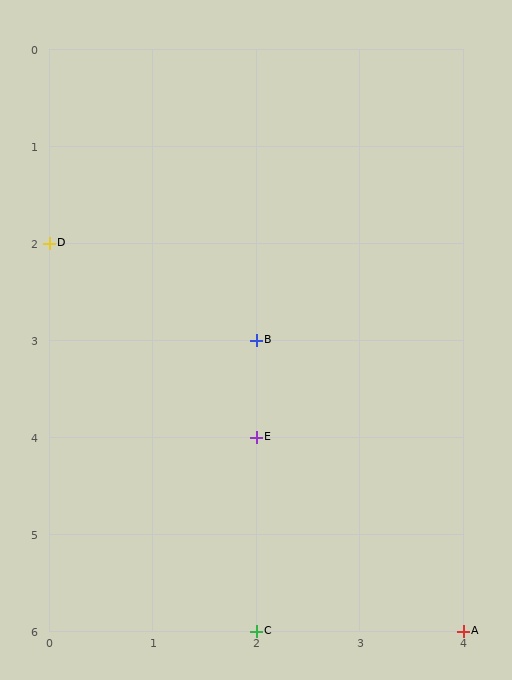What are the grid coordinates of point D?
Point D is at grid coordinates (0, 2).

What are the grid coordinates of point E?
Point E is at grid coordinates (2, 4).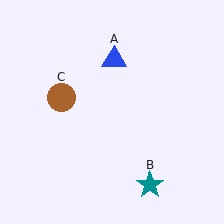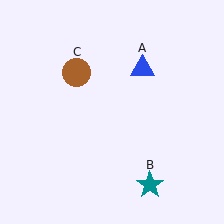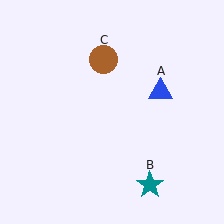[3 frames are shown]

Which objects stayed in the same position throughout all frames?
Teal star (object B) remained stationary.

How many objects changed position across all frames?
2 objects changed position: blue triangle (object A), brown circle (object C).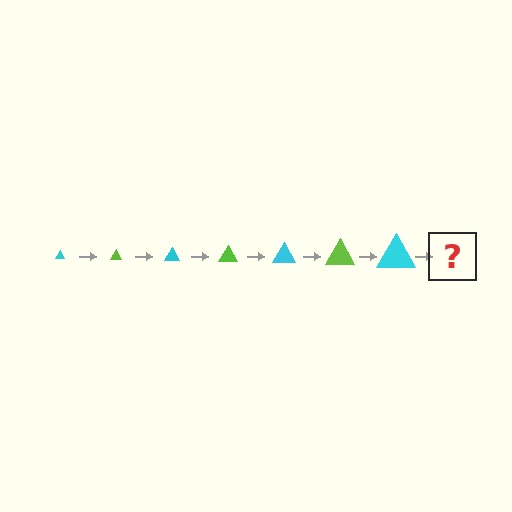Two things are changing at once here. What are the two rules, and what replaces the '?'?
The two rules are that the triangle grows larger each step and the color cycles through cyan and lime. The '?' should be a lime triangle, larger than the previous one.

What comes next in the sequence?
The next element should be a lime triangle, larger than the previous one.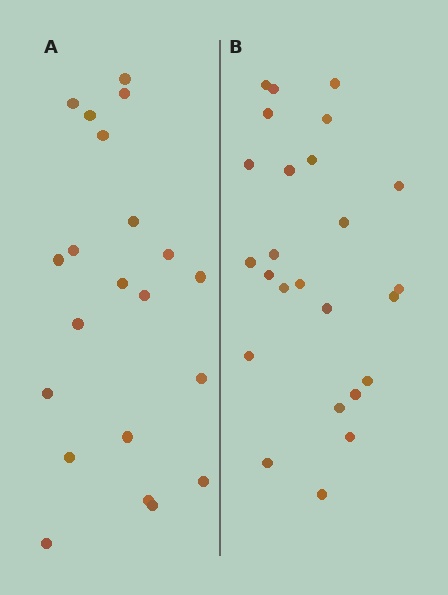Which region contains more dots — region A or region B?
Region B (the right region) has more dots.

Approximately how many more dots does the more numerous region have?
Region B has about 4 more dots than region A.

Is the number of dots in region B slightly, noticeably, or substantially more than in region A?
Region B has only slightly more — the two regions are fairly close. The ratio is roughly 1.2 to 1.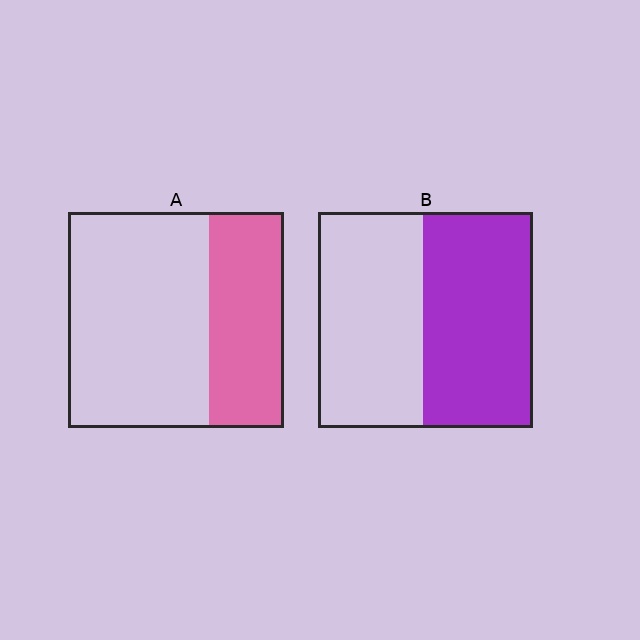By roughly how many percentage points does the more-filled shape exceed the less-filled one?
By roughly 15 percentage points (B over A).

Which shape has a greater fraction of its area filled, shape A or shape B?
Shape B.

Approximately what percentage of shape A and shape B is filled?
A is approximately 35% and B is approximately 50%.